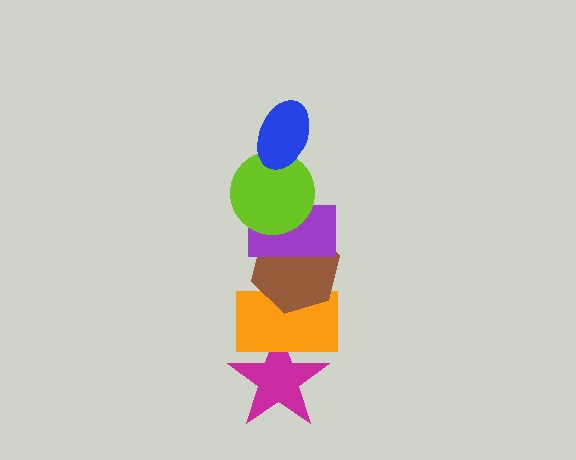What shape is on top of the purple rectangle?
The lime circle is on top of the purple rectangle.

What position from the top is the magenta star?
The magenta star is 6th from the top.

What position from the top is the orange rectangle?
The orange rectangle is 5th from the top.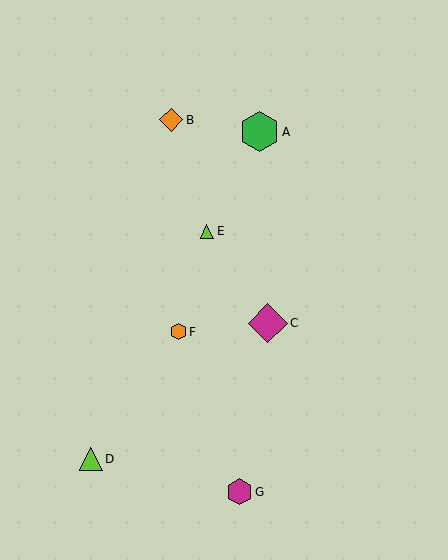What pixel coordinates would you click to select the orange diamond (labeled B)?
Click at (171, 120) to select the orange diamond B.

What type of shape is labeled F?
Shape F is an orange hexagon.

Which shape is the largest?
The green hexagon (labeled A) is the largest.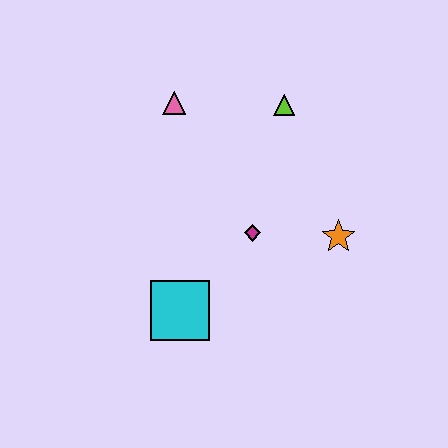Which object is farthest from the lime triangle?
The cyan square is farthest from the lime triangle.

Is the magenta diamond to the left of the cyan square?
No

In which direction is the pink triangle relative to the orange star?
The pink triangle is to the left of the orange star.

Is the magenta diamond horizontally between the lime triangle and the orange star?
No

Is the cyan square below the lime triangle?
Yes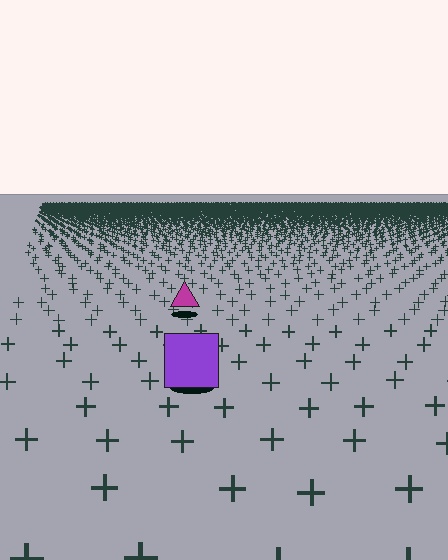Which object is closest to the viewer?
The purple square is closest. The texture marks near it are larger and more spread out.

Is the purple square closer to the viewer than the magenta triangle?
Yes. The purple square is closer — you can tell from the texture gradient: the ground texture is coarser near it.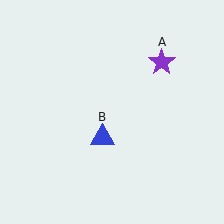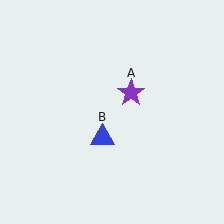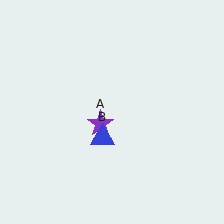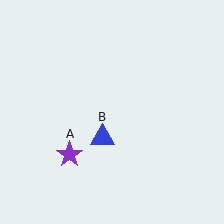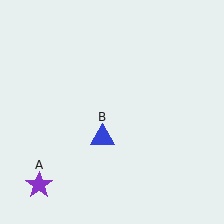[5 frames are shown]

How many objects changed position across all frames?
1 object changed position: purple star (object A).